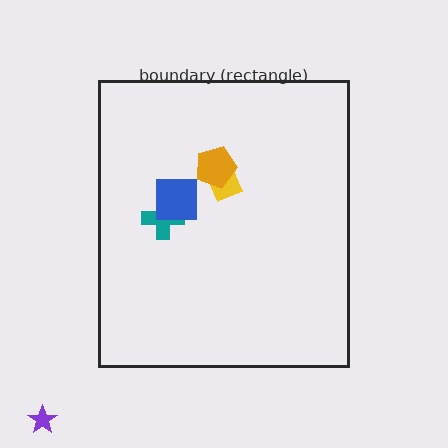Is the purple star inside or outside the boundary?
Outside.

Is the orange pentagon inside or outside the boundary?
Inside.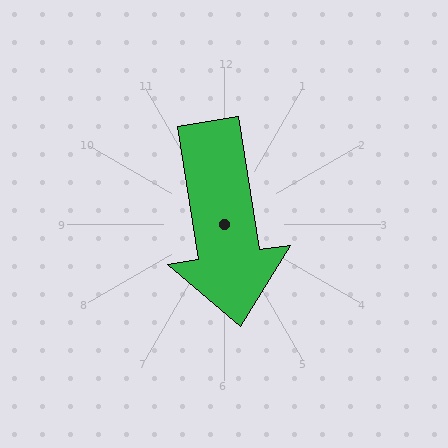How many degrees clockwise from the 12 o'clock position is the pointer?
Approximately 171 degrees.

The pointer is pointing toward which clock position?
Roughly 6 o'clock.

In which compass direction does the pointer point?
South.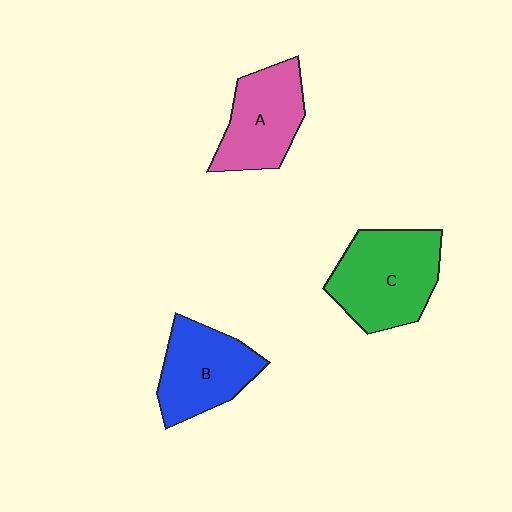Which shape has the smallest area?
Shape A (pink).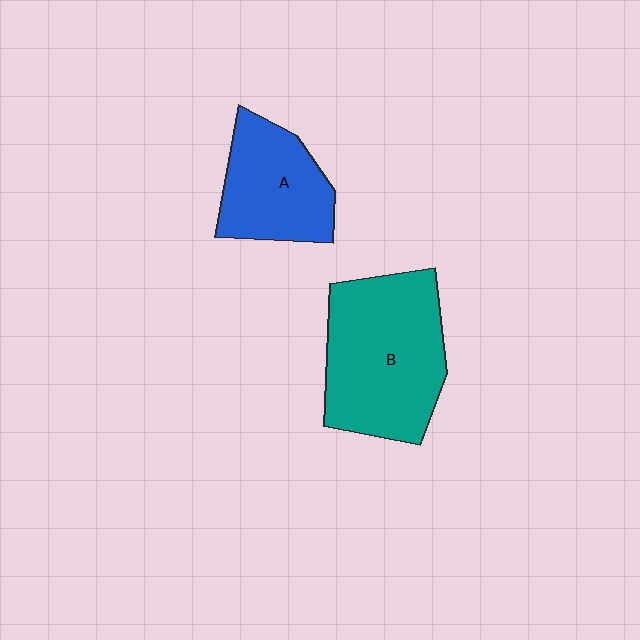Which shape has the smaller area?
Shape A (blue).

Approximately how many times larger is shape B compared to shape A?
Approximately 1.5 times.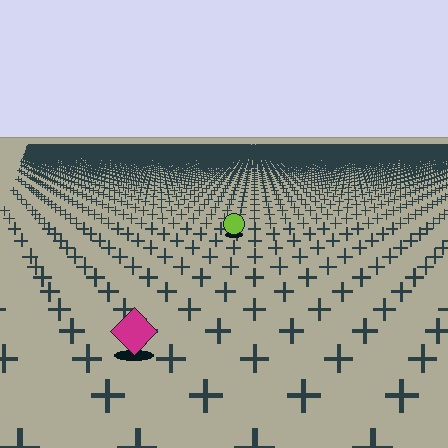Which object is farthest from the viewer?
The lime circle is farthest from the viewer. It appears smaller and the ground texture around it is denser.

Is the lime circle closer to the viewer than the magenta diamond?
No. The magenta diamond is closer — you can tell from the texture gradient: the ground texture is coarser near it.